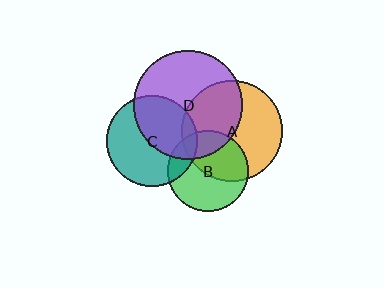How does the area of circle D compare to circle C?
Approximately 1.4 times.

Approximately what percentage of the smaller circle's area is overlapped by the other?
Approximately 20%.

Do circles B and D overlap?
Yes.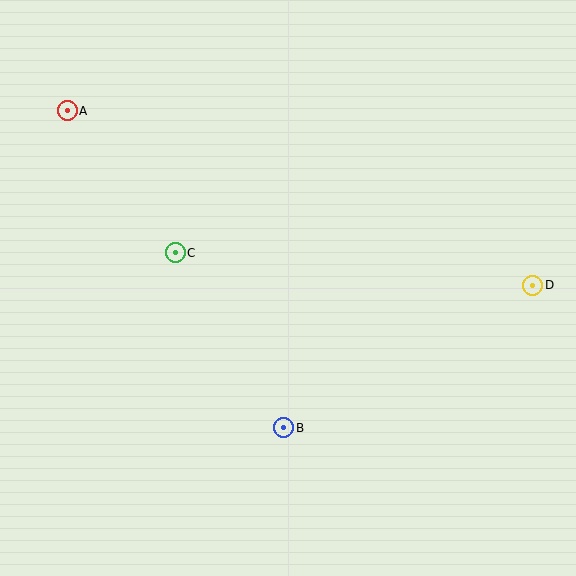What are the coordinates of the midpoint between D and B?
The midpoint between D and B is at (408, 357).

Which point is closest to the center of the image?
Point C at (175, 253) is closest to the center.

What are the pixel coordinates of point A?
Point A is at (67, 111).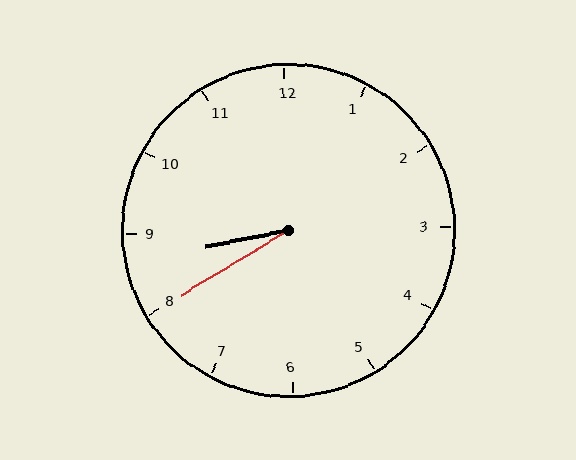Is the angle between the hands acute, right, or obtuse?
It is acute.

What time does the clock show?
8:40.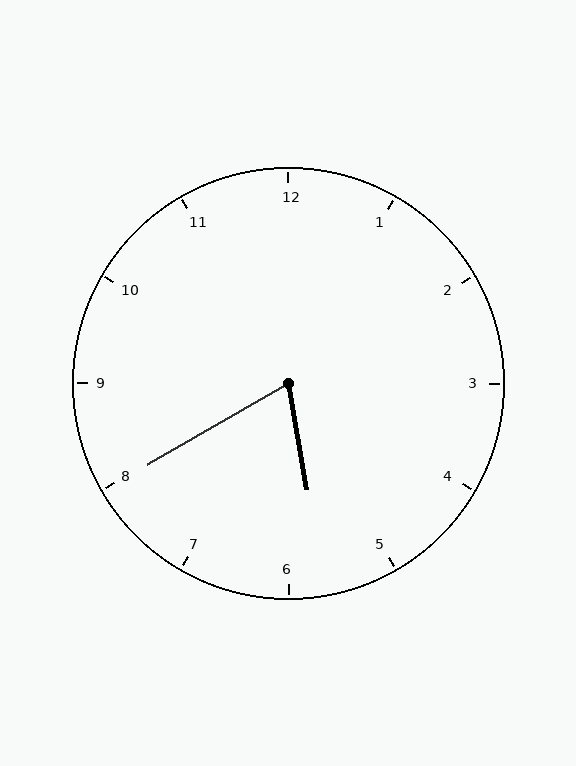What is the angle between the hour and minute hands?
Approximately 70 degrees.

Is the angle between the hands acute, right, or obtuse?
It is acute.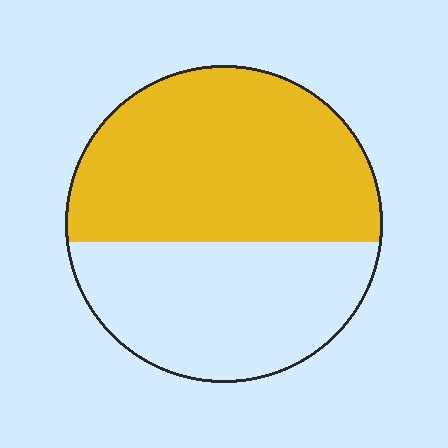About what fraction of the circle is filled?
About three fifths (3/5).